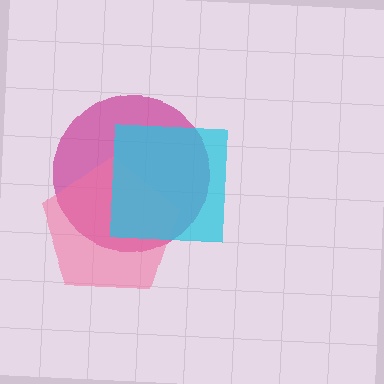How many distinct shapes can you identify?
There are 3 distinct shapes: a magenta circle, a pink pentagon, a cyan square.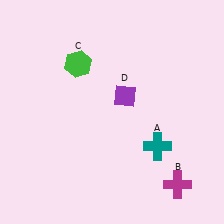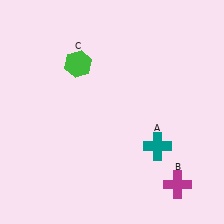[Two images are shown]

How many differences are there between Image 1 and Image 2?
There is 1 difference between the two images.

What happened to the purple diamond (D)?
The purple diamond (D) was removed in Image 2. It was in the top-right area of Image 1.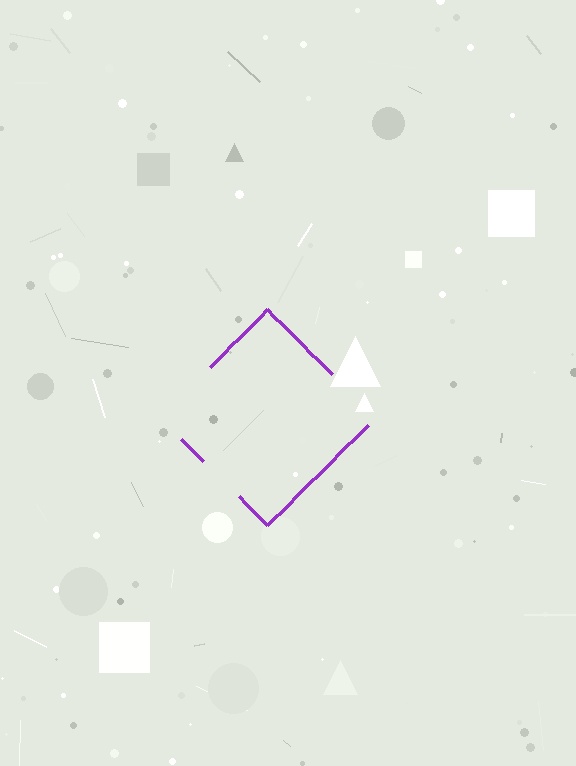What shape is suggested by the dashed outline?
The dashed outline suggests a diamond.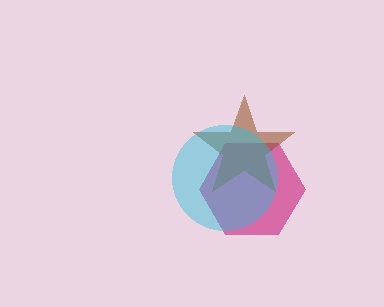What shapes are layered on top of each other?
The layered shapes are: a magenta hexagon, a brown star, a cyan circle.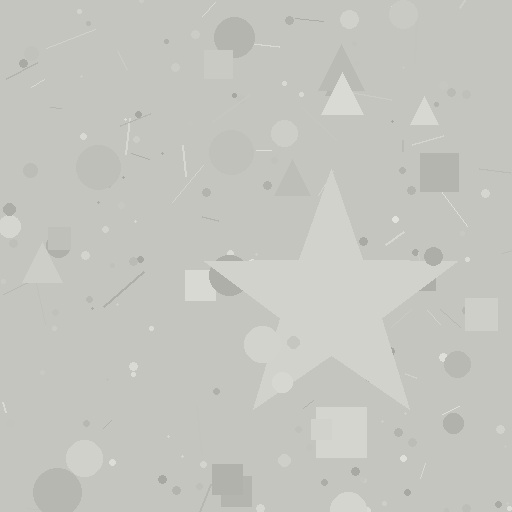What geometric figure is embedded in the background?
A star is embedded in the background.